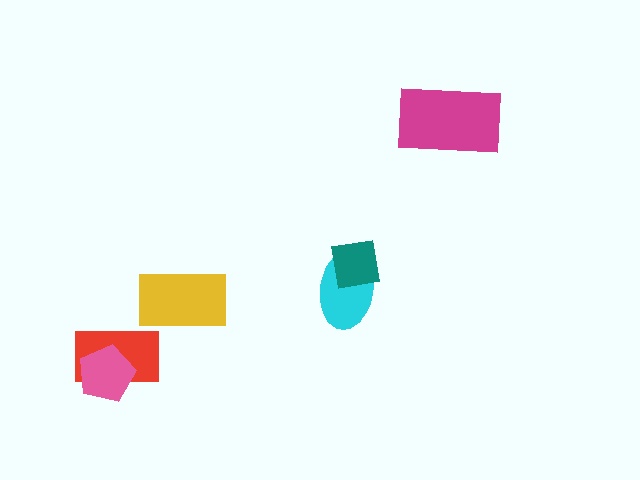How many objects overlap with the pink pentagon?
1 object overlaps with the pink pentagon.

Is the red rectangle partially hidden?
Yes, it is partially covered by another shape.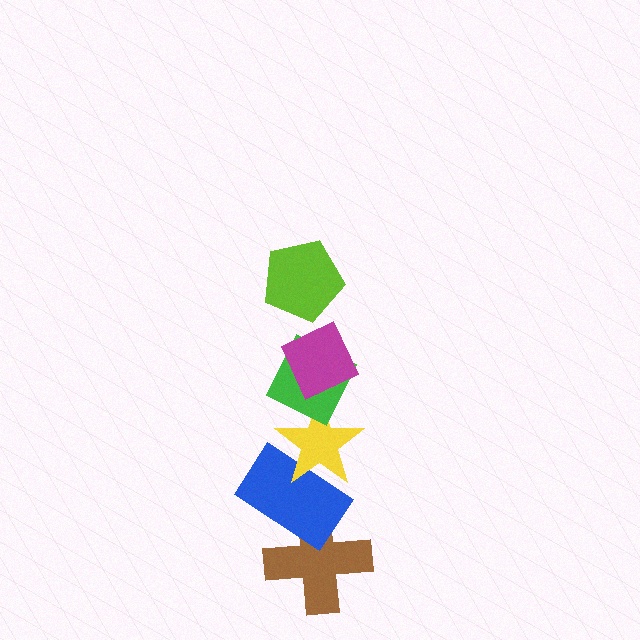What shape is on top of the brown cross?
The blue rectangle is on top of the brown cross.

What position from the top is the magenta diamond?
The magenta diamond is 2nd from the top.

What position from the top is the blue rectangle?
The blue rectangle is 5th from the top.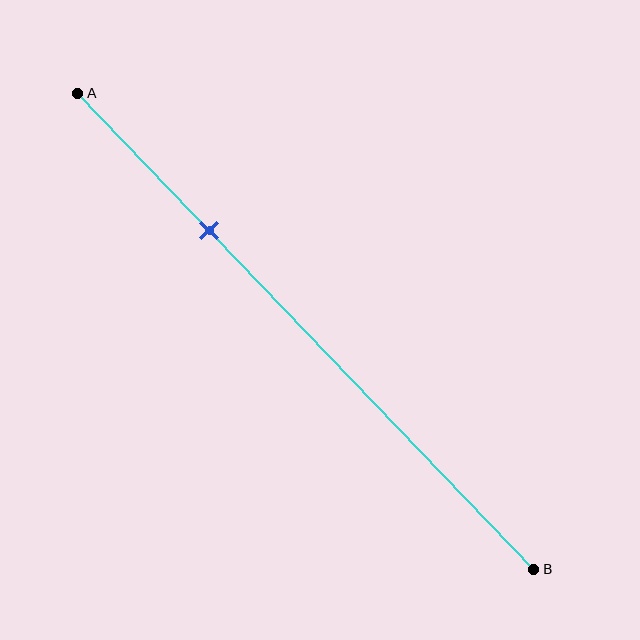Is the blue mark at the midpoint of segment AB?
No, the mark is at about 30% from A, not at the 50% midpoint.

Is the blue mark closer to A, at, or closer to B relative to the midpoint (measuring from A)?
The blue mark is closer to point A than the midpoint of segment AB.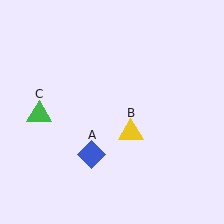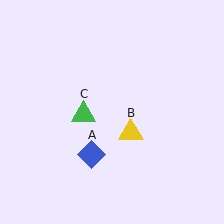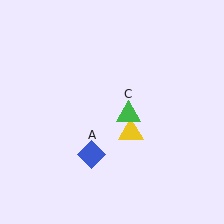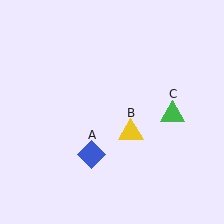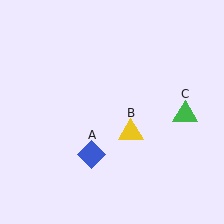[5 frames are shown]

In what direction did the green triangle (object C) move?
The green triangle (object C) moved right.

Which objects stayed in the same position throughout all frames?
Blue diamond (object A) and yellow triangle (object B) remained stationary.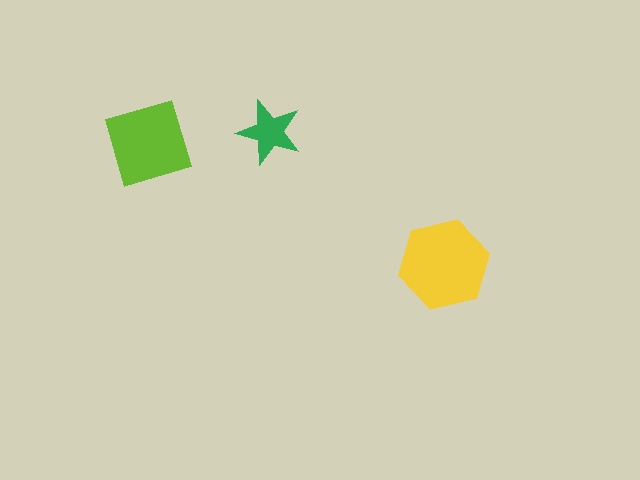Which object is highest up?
The green star is topmost.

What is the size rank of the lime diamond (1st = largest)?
2nd.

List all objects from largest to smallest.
The yellow hexagon, the lime diamond, the green star.